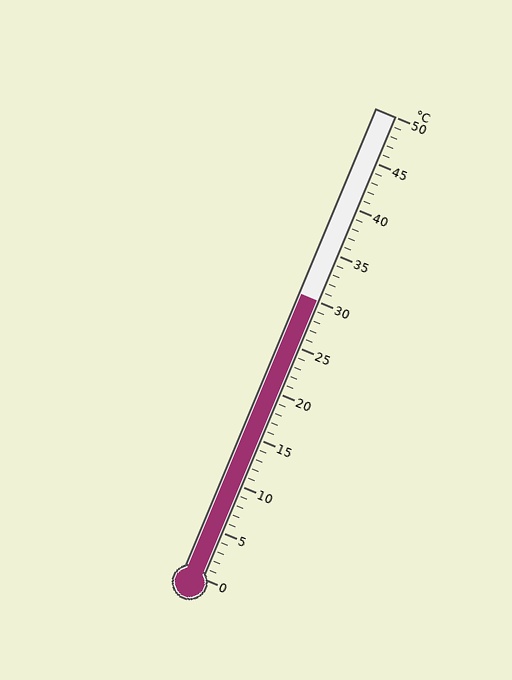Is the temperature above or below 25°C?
The temperature is above 25°C.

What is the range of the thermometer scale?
The thermometer scale ranges from 0°C to 50°C.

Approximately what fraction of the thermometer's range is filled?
The thermometer is filled to approximately 60% of its range.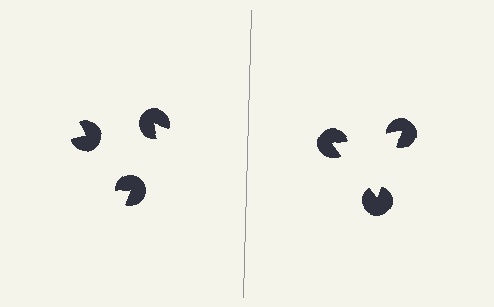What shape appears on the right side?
An illusory triangle.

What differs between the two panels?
The pac-man discs are positioned identically on both sides; only the wedge orientations differ. On the right they align to a triangle; on the left they are misaligned.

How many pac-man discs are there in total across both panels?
6 — 3 on each side.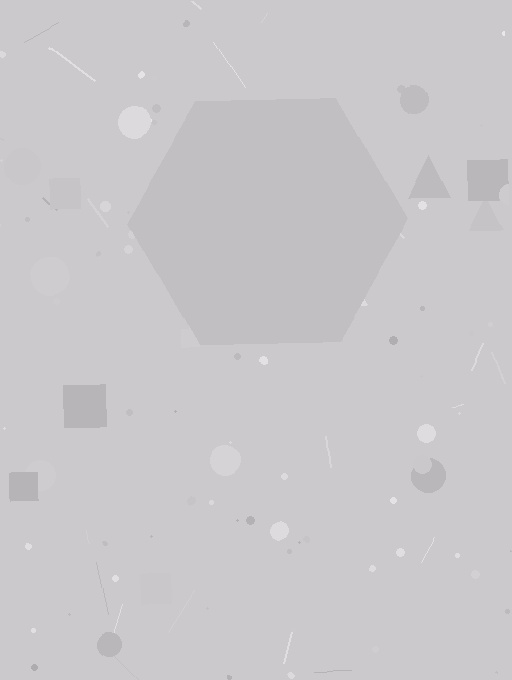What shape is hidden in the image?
A hexagon is hidden in the image.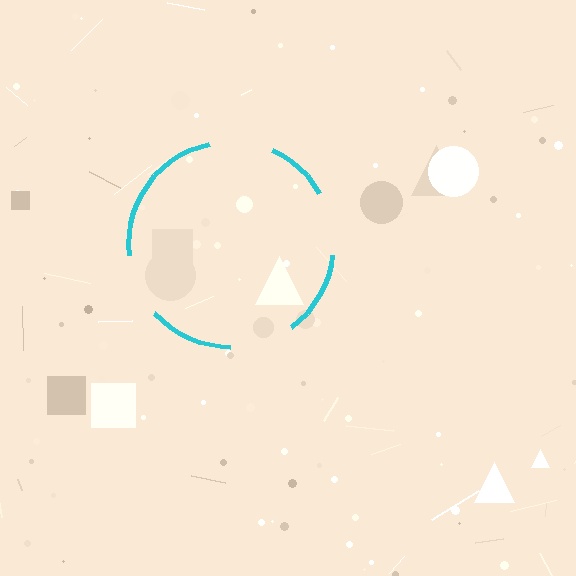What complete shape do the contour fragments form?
The contour fragments form a circle.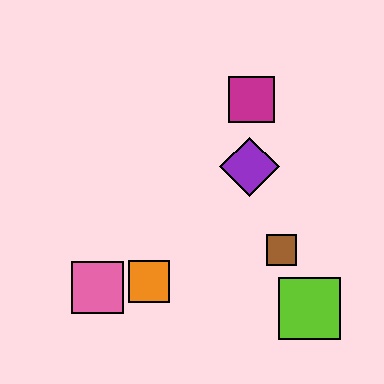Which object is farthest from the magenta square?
The pink square is farthest from the magenta square.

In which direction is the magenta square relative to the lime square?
The magenta square is above the lime square.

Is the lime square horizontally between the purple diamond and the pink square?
No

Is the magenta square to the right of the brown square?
No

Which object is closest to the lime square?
The brown square is closest to the lime square.